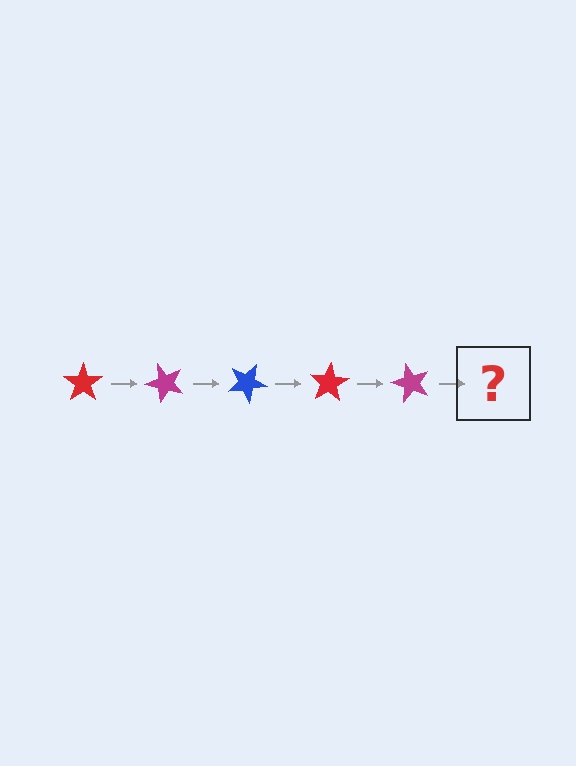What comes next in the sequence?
The next element should be a blue star, rotated 250 degrees from the start.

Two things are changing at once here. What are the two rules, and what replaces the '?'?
The two rules are that it rotates 50 degrees each step and the color cycles through red, magenta, and blue. The '?' should be a blue star, rotated 250 degrees from the start.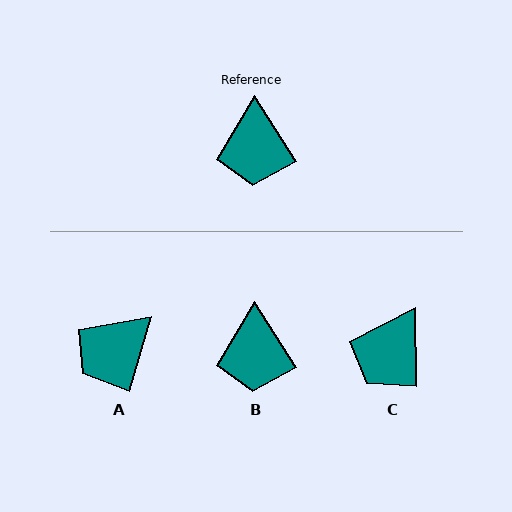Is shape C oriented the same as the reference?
No, it is off by about 32 degrees.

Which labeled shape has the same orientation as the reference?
B.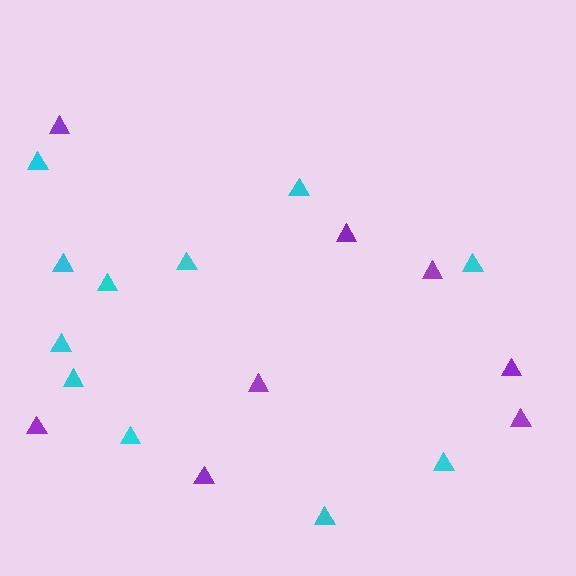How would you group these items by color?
There are 2 groups: one group of cyan triangles (11) and one group of purple triangles (8).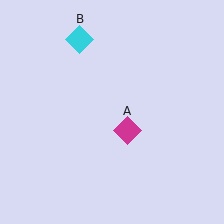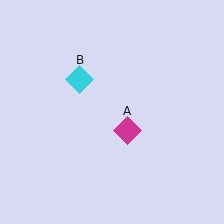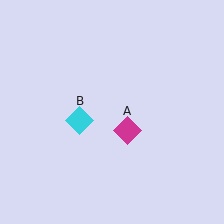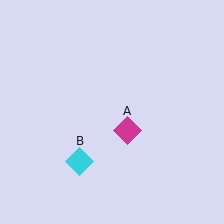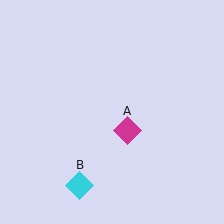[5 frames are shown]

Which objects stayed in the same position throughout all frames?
Magenta diamond (object A) remained stationary.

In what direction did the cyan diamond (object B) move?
The cyan diamond (object B) moved down.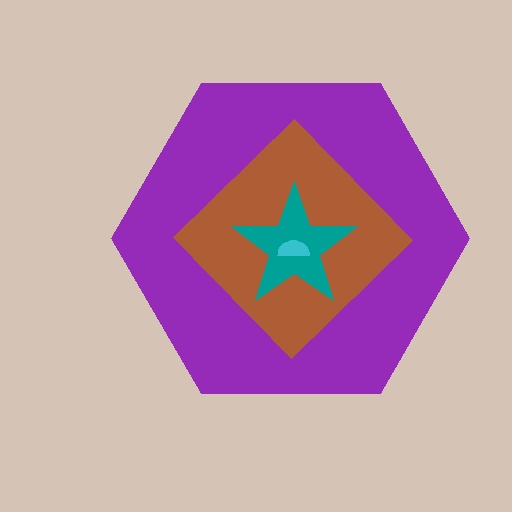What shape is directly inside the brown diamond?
The teal star.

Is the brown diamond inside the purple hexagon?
Yes.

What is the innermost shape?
The cyan semicircle.